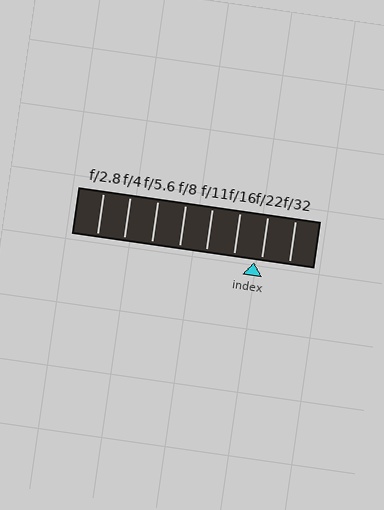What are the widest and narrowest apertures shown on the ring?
The widest aperture shown is f/2.8 and the narrowest is f/32.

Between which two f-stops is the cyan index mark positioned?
The index mark is between f/16 and f/22.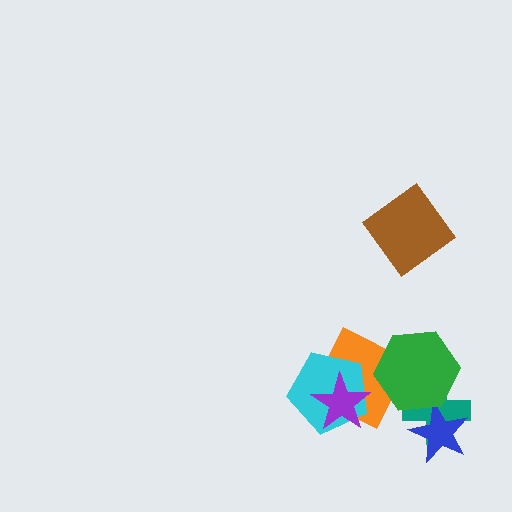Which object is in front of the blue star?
The green hexagon is in front of the blue star.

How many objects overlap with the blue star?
2 objects overlap with the blue star.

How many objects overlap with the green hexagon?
3 objects overlap with the green hexagon.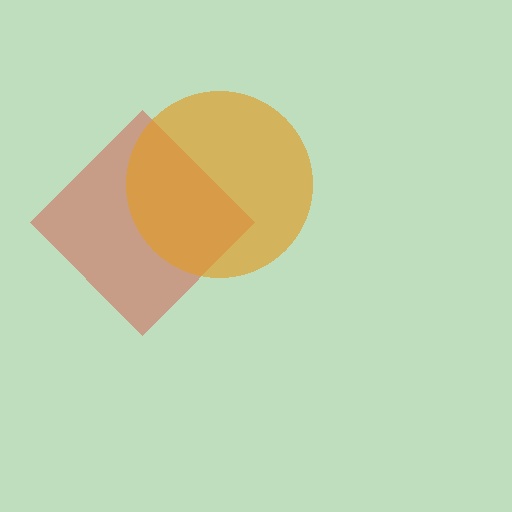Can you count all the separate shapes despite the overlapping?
Yes, there are 2 separate shapes.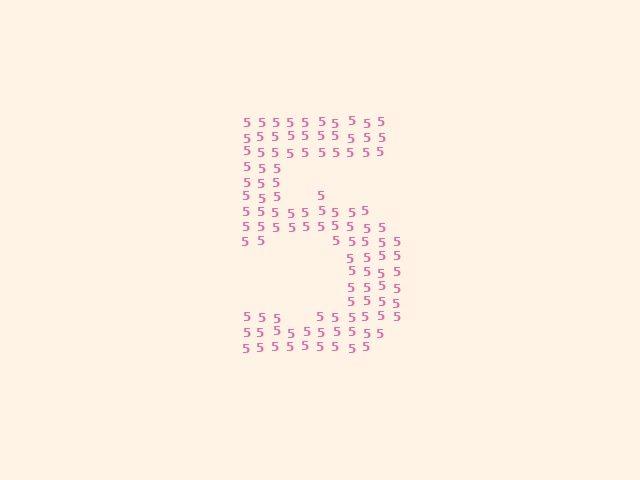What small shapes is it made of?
It is made of small digit 5's.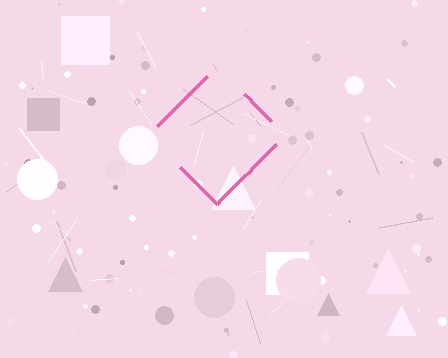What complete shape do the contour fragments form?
The contour fragments form a diamond.